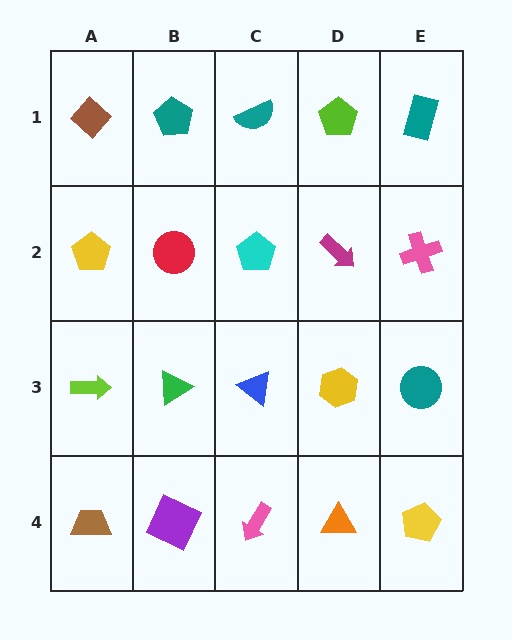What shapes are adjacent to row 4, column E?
A teal circle (row 3, column E), an orange triangle (row 4, column D).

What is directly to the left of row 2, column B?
A yellow pentagon.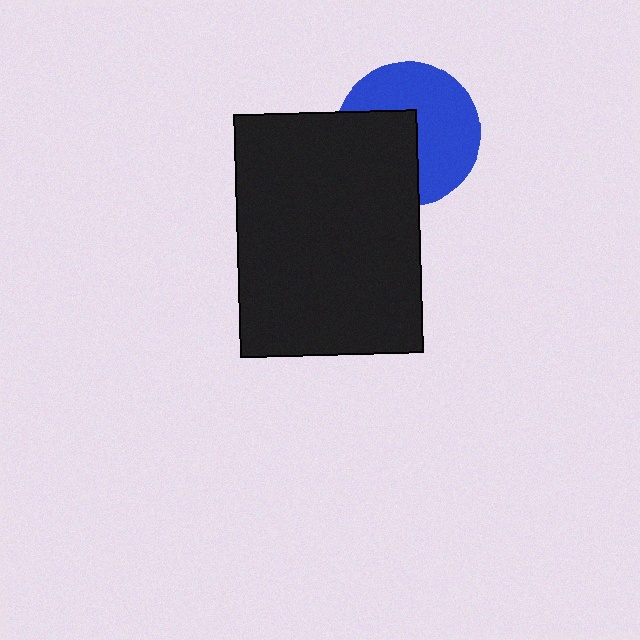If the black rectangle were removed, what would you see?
You would see the complete blue circle.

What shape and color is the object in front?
The object in front is a black rectangle.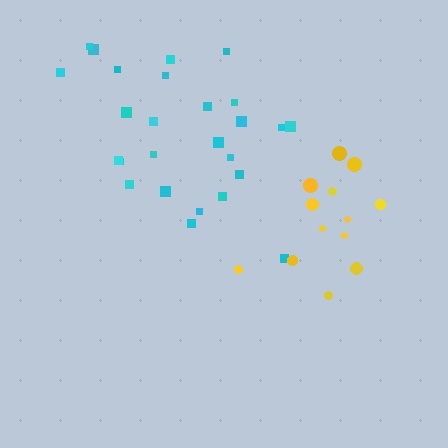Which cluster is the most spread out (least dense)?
Yellow.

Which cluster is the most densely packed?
Cyan.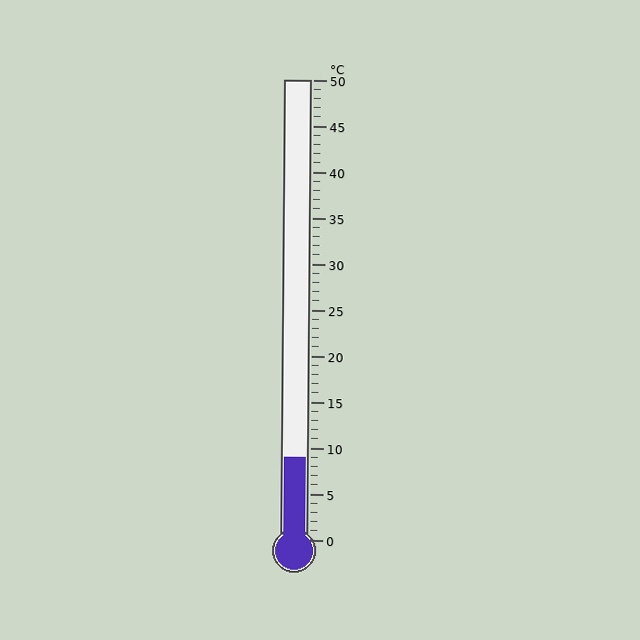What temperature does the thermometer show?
The thermometer shows approximately 9°C.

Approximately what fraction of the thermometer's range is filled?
The thermometer is filled to approximately 20% of its range.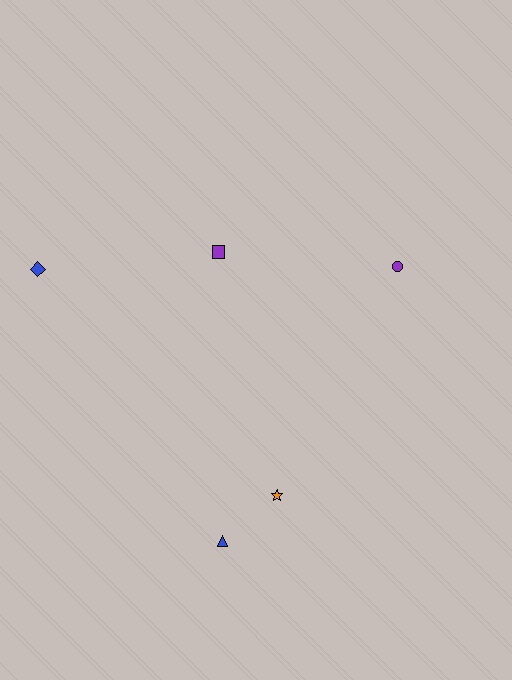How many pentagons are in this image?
There are no pentagons.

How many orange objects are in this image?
There is 1 orange object.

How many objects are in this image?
There are 5 objects.